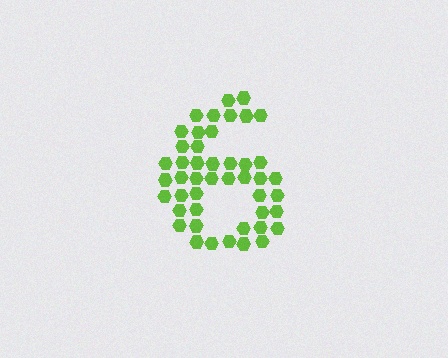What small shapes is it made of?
It is made of small hexagons.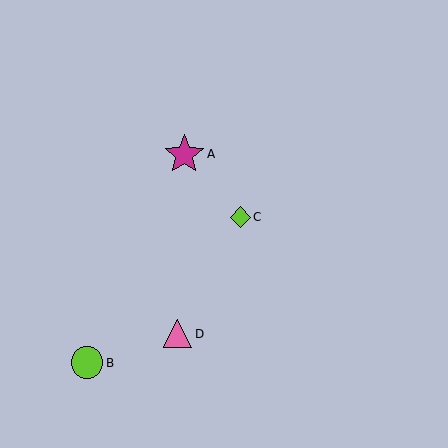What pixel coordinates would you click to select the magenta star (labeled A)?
Click at (184, 154) to select the magenta star A.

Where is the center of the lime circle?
The center of the lime circle is at (87, 363).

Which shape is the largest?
The magenta star (labeled A) is the largest.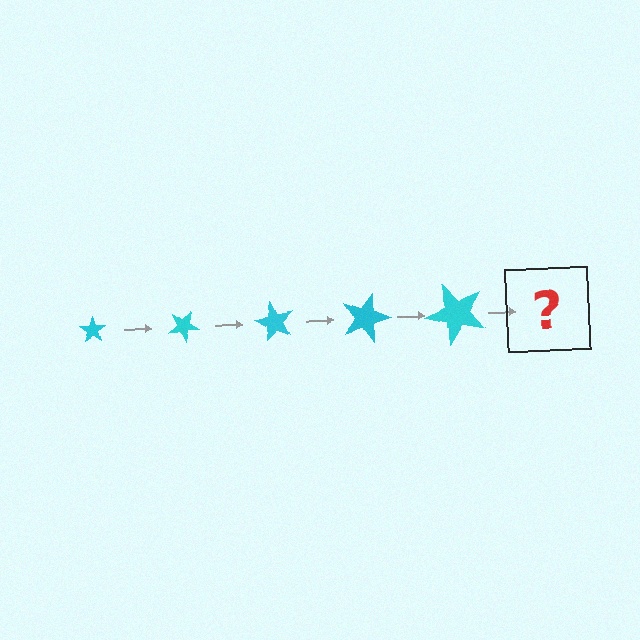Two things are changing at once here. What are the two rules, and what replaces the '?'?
The two rules are that the star grows larger each step and it rotates 30 degrees each step. The '?' should be a star, larger than the previous one and rotated 150 degrees from the start.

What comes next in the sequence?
The next element should be a star, larger than the previous one and rotated 150 degrees from the start.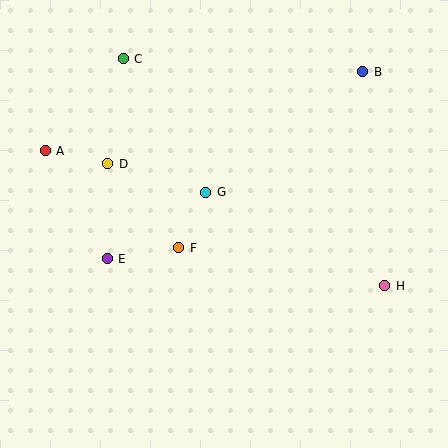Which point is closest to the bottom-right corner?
Point H is closest to the bottom-right corner.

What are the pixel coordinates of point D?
Point D is at (108, 164).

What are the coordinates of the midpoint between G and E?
The midpoint between G and E is at (156, 226).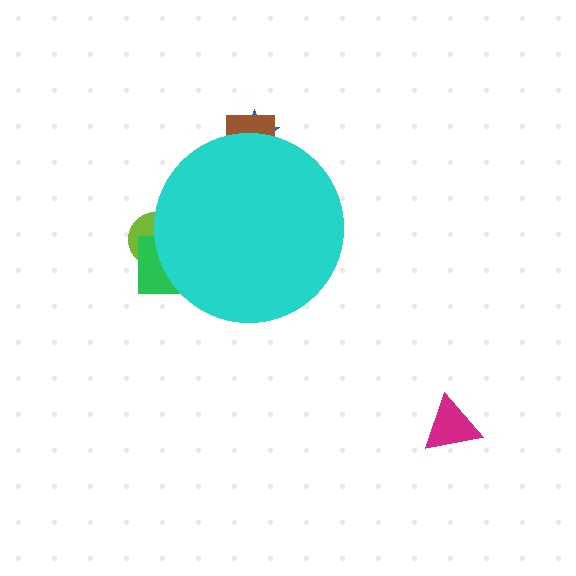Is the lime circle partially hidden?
Yes, the lime circle is partially hidden behind the cyan circle.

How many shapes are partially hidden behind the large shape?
4 shapes are partially hidden.